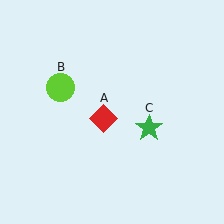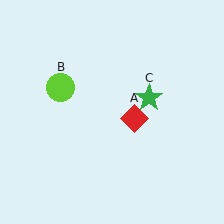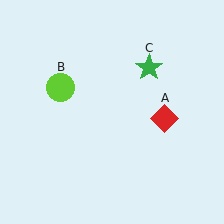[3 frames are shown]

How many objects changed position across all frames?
2 objects changed position: red diamond (object A), green star (object C).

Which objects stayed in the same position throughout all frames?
Lime circle (object B) remained stationary.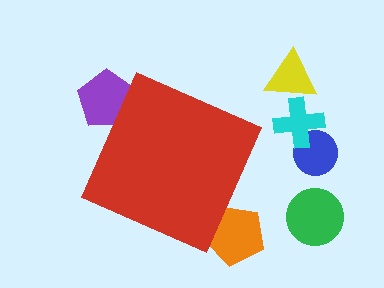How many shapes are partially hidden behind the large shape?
2 shapes are partially hidden.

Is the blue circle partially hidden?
No, the blue circle is fully visible.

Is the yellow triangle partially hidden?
No, the yellow triangle is fully visible.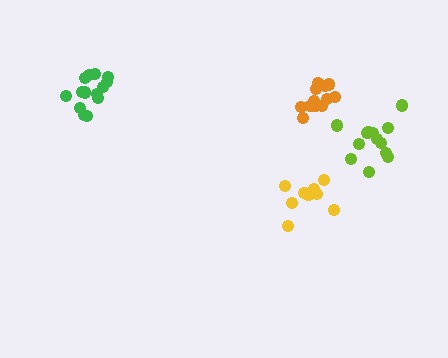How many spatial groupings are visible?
There are 4 spatial groupings.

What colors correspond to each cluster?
The clusters are colored: lime, orange, yellow, green.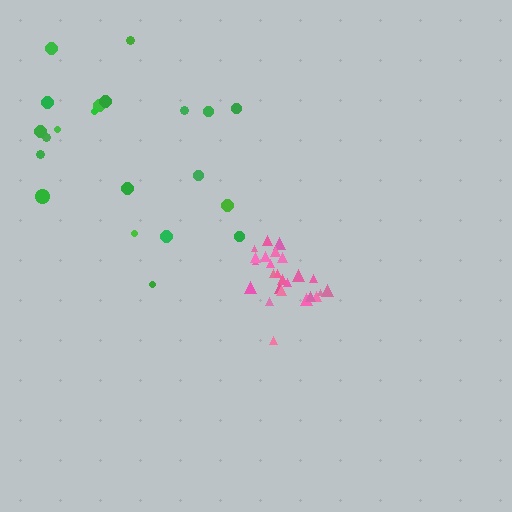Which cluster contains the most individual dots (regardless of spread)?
Pink (25).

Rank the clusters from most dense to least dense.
pink, green.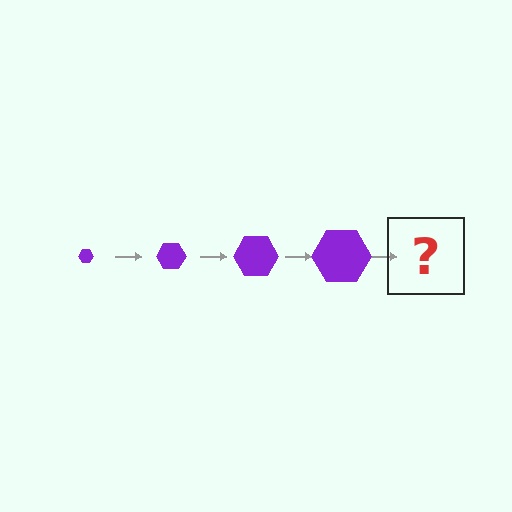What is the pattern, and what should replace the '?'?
The pattern is that the hexagon gets progressively larger each step. The '?' should be a purple hexagon, larger than the previous one.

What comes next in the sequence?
The next element should be a purple hexagon, larger than the previous one.